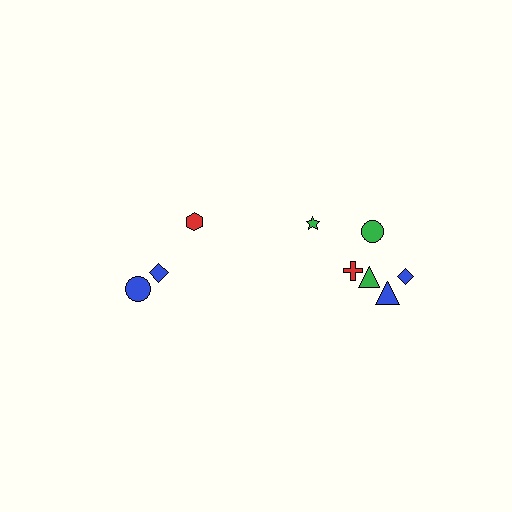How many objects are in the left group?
There are 3 objects.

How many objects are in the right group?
There are 6 objects.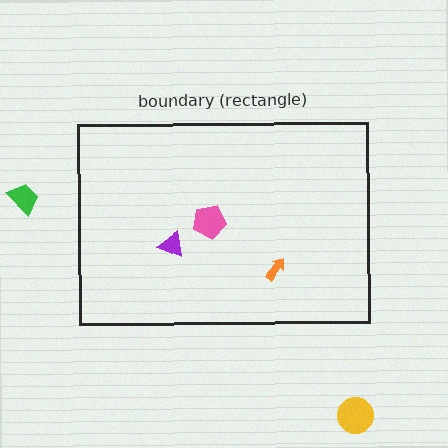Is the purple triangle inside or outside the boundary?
Inside.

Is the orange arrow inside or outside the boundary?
Inside.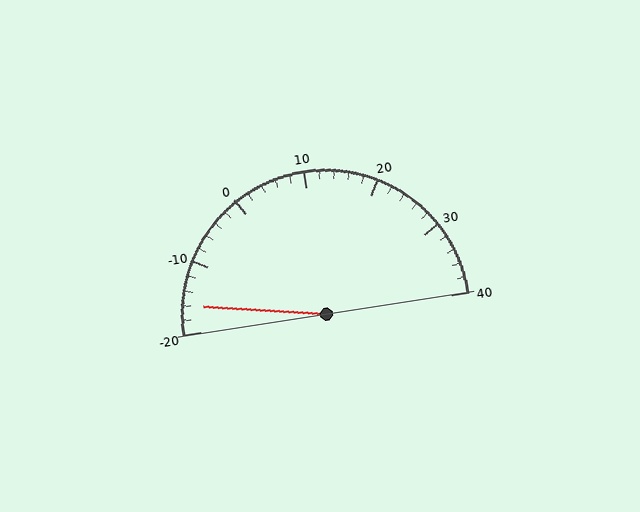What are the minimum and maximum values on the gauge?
The gauge ranges from -20 to 40.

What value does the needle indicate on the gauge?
The needle indicates approximately -16.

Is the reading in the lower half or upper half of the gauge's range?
The reading is in the lower half of the range (-20 to 40).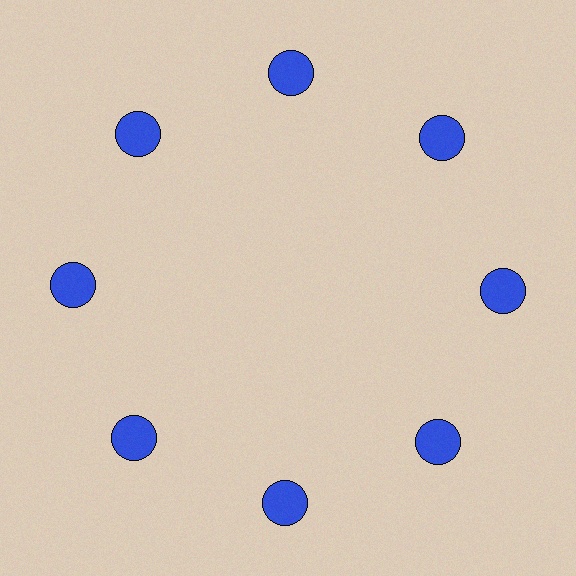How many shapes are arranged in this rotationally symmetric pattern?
There are 8 shapes, arranged in 8 groups of 1.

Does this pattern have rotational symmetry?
Yes, this pattern has 8-fold rotational symmetry. It looks the same after rotating 45 degrees around the center.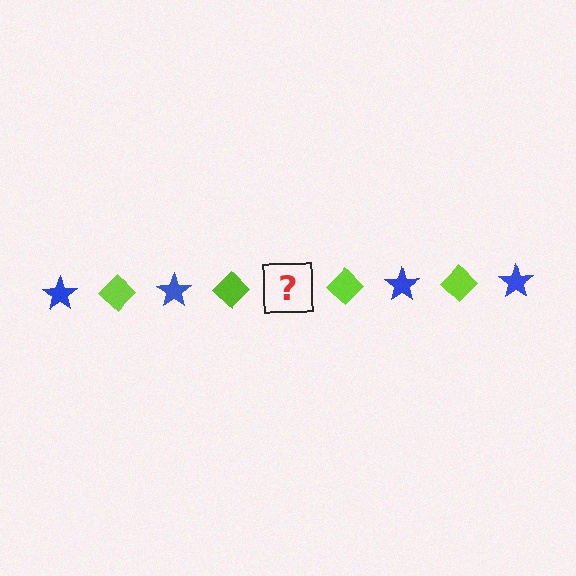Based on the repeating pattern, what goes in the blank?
The blank should be a blue star.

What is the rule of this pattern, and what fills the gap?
The rule is that the pattern alternates between blue star and lime diamond. The gap should be filled with a blue star.